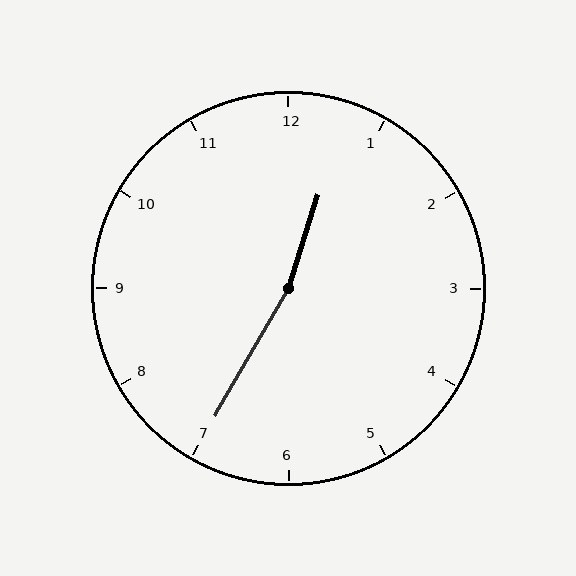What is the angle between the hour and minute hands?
Approximately 168 degrees.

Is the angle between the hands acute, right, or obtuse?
It is obtuse.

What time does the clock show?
12:35.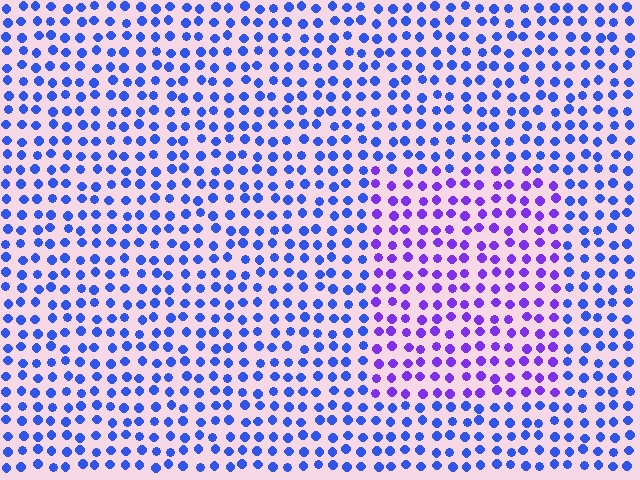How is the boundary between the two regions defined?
The boundary is defined purely by a slight shift in hue (about 38 degrees). Spacing, size, and orientation are identical on both sides.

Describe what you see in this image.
The image is filled with small blue elements in a uniform arrangement. A rectangle-shaped region is visible where the elements are tinted to a slightly different hue, forming a subtle color boundary.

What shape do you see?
I see a rectangle.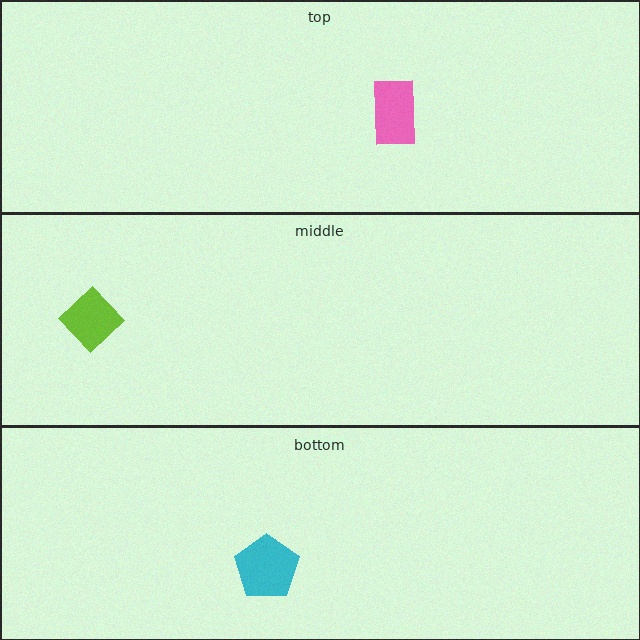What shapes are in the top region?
The pink rectangle.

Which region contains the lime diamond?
The middle region.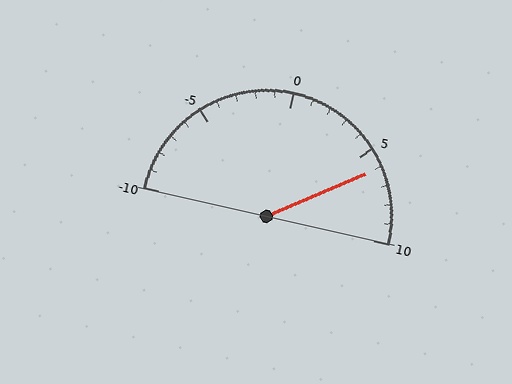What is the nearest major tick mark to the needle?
The nearest major tick mark is 5.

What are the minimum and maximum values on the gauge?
The gauge ranges from -10 to 10.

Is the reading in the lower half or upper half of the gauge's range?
The reading is in the upper half of the range (-10 to 10).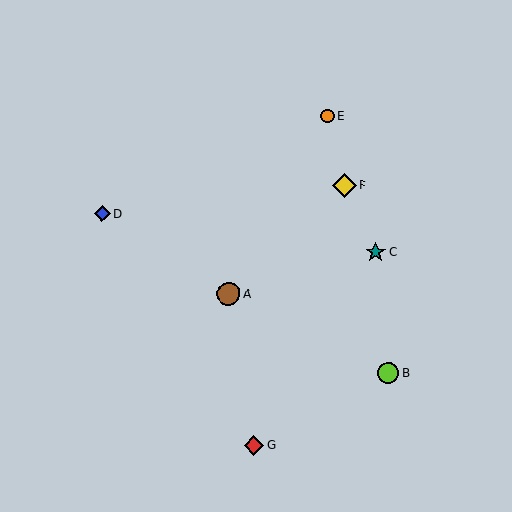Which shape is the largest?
The yellow diamond (labeled F) is the largest.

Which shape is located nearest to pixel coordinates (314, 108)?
The orange circle (labeled E) at (327, 116) is nearest to that location.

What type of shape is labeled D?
Shape D is a blue diamond.